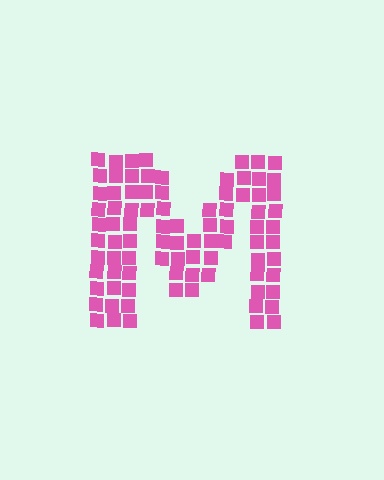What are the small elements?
The small elements are squares.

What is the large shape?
The large shape is the letter M.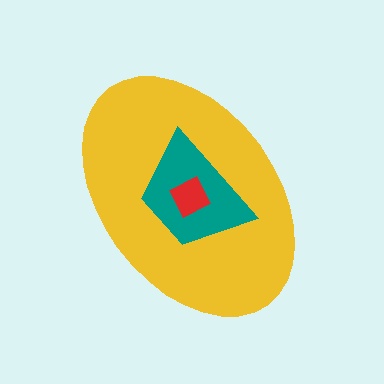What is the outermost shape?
The yellow ellipse.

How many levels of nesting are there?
3.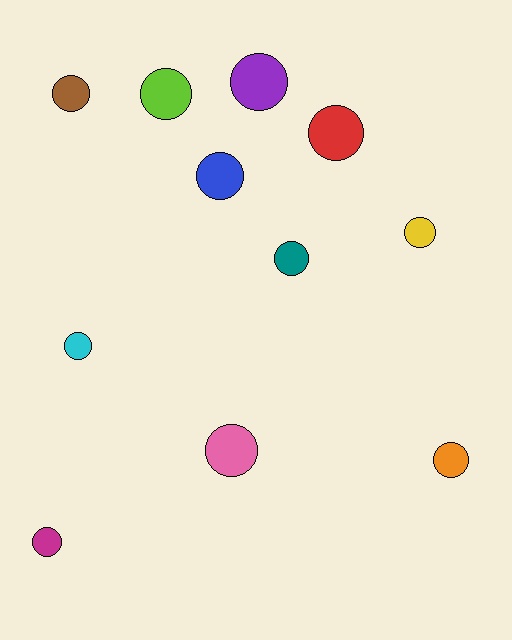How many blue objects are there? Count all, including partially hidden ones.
There is 1 blue object.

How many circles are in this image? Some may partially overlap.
There are 11 circles.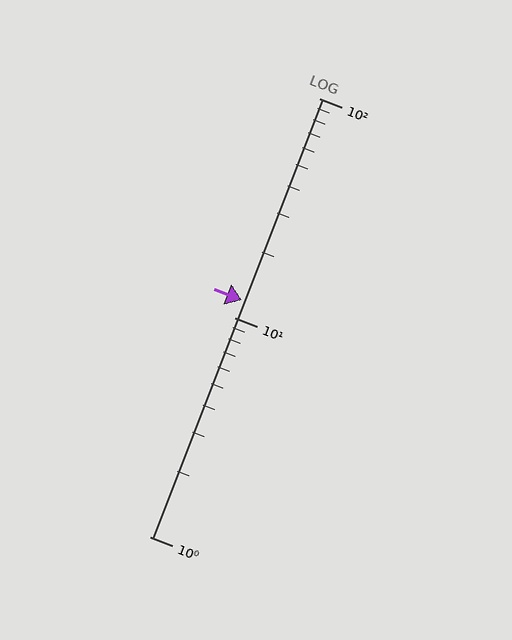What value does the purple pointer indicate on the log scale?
The pointer indicates approximately 12.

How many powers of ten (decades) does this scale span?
The scale spans 2 decades, from 1 to 100.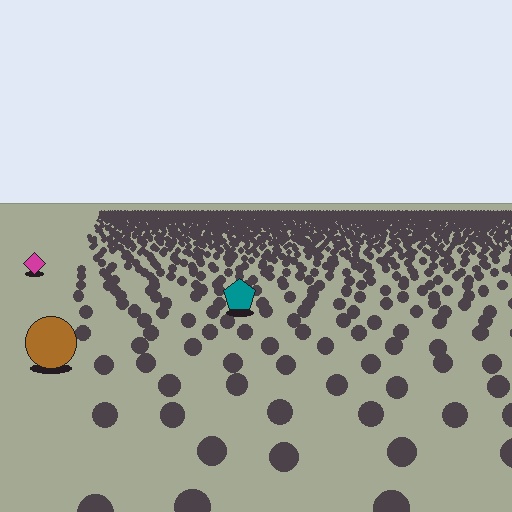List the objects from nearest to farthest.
From nearest to farthest: the brown circle, the teal pentagon, the magenta diamond.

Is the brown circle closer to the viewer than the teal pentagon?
Yes. The brown circle is closer — you can tell from the texture gradient: the ground texture is coarser near it.